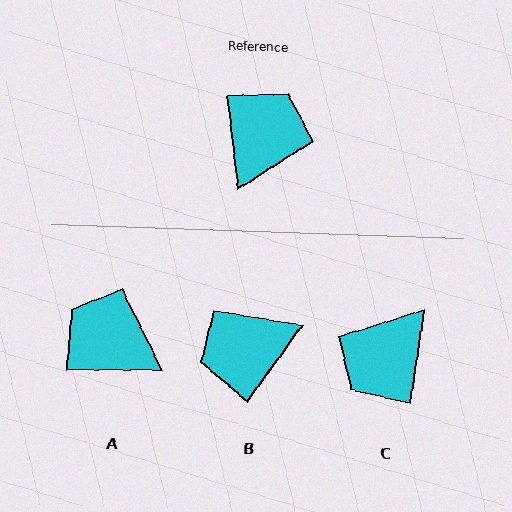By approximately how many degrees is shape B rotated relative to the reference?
Approximately 138 degrees counter-clockwise.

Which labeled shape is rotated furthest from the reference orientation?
C, about 165 degrees away.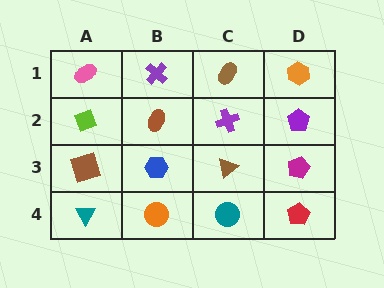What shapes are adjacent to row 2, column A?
A pink ellipse (row 1, column A), a brown square (row 3, column A), a brown ellipse (row 2, column B).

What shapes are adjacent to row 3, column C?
A purple cross (row 2, column C), a teal circle (row 4, column C), a blue hexagon (row 3, column B), a magenta pentagon (row 3, column D).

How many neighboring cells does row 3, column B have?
4.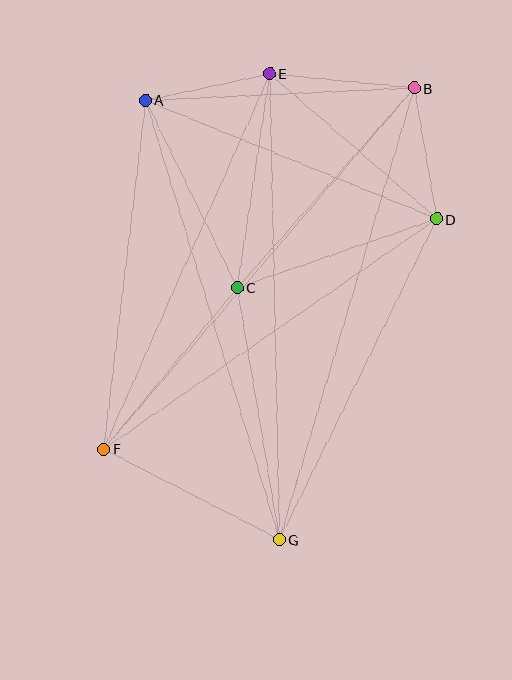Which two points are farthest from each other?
Points B and F are farthest from each other.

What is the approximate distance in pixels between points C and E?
The distance between C and E is approximately 217 pixels.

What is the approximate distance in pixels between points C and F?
The distance between C and F is approximately 209 pixels.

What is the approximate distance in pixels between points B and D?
The distance between B and D is approximately 133 pixels.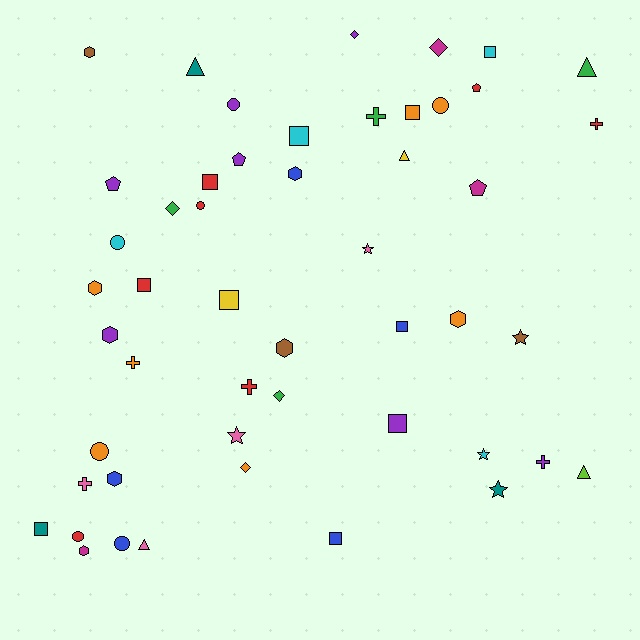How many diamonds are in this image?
There are 5 diamonds.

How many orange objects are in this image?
There are 7 orange objects.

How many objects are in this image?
There are 50 objects.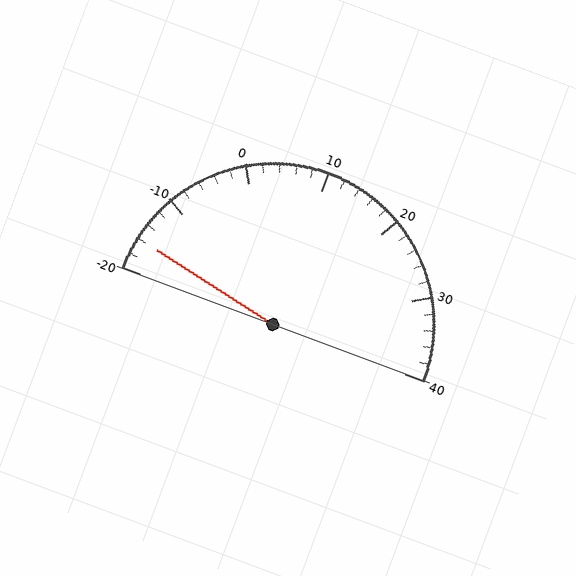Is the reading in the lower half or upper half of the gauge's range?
The reading is in the lower half of the range (-20 to 40).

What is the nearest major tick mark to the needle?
The nearest major tick mark is -20.